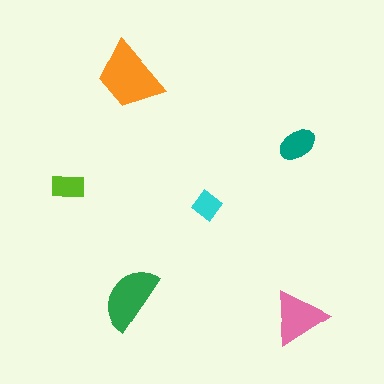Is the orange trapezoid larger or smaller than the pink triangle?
Larger.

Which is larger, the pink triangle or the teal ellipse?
The pink triangle.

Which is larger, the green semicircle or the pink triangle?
The green semicircle.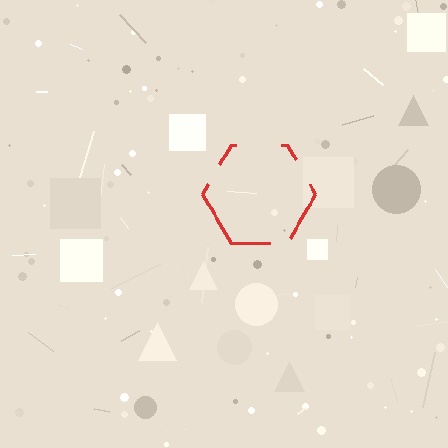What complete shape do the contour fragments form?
The contour fragments form a hexagon.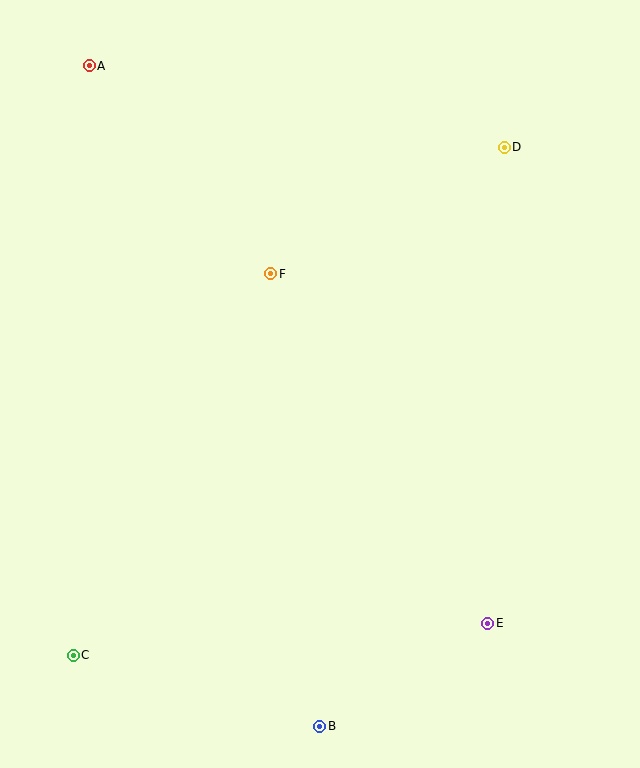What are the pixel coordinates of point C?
Point C is at (73, 655).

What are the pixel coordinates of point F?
Point F is at (271, 274).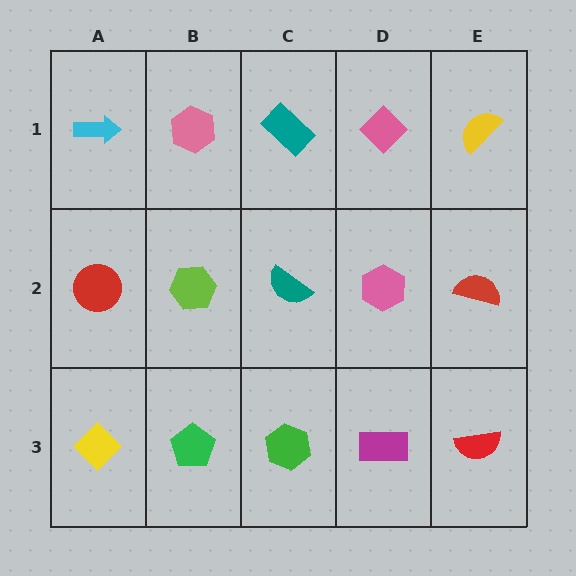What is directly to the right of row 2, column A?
A lime hexagon.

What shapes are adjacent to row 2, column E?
A yellow semicircle (row 1, column E), a red semicircle (row 3, column E), a pink hexagon (row 2, column D).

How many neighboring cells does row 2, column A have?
3.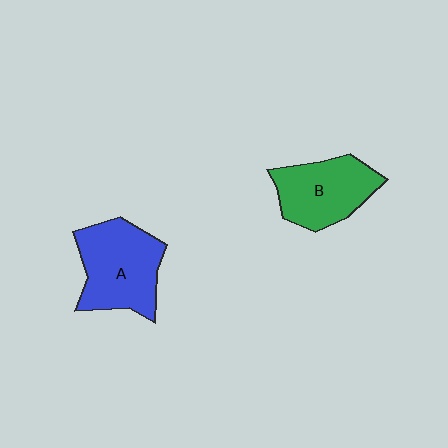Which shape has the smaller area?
Shape B (green).